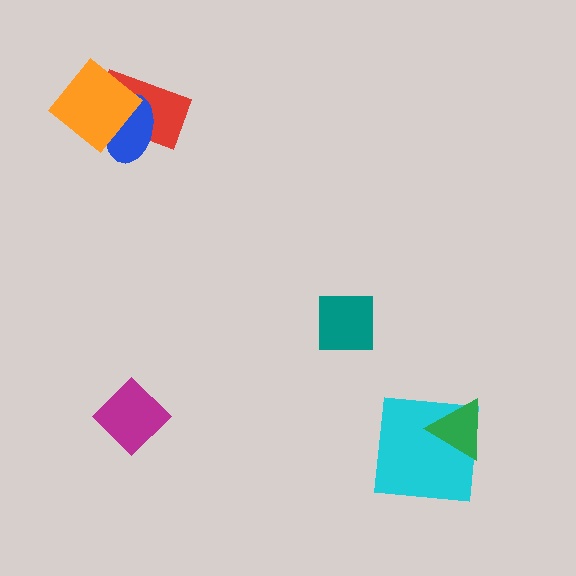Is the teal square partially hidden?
No, no other shape covers it.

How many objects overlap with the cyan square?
1 object overlaps with the cyan square.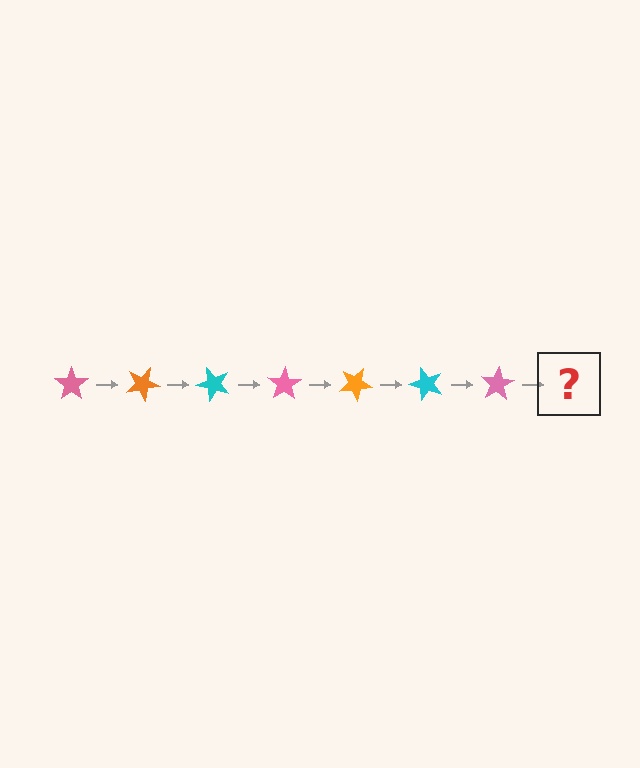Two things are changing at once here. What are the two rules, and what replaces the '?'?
The two rules are that it rotates 25 degrees each step and the color cycles through pink, orange, and cyan. The '?' should be an orange star, rotated 175 degrees from the start.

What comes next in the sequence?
The next element should be an orange star, rotated 175 degrees from the start.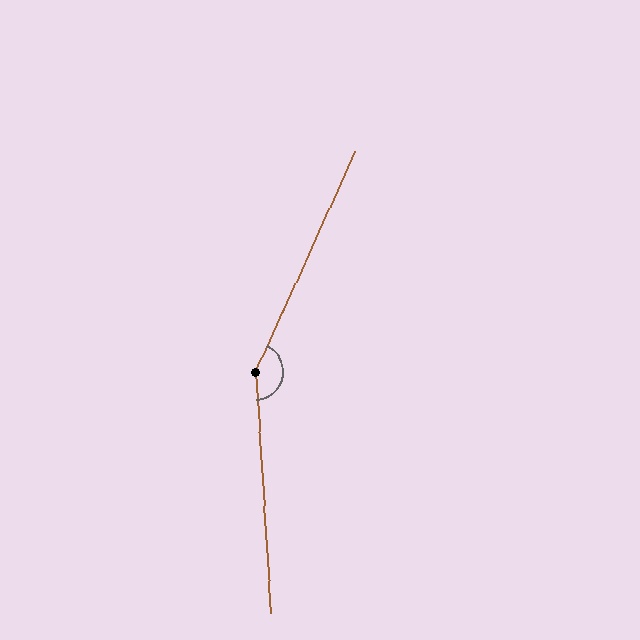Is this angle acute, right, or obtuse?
It is obtuse.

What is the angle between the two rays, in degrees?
Approximately 152 degrees.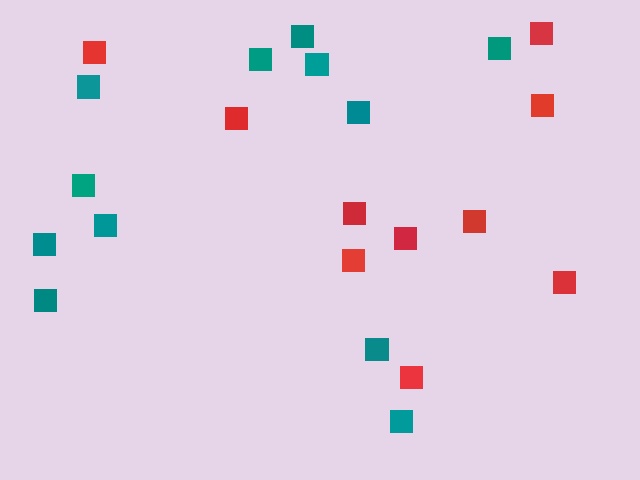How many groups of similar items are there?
There are 2 groups: one group of teal squares (12) and one group of red squares (10).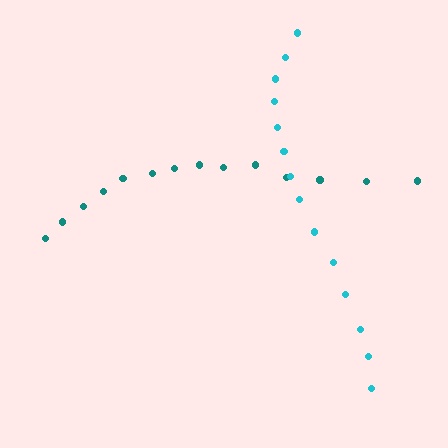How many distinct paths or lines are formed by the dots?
There are 2 distinct paths.